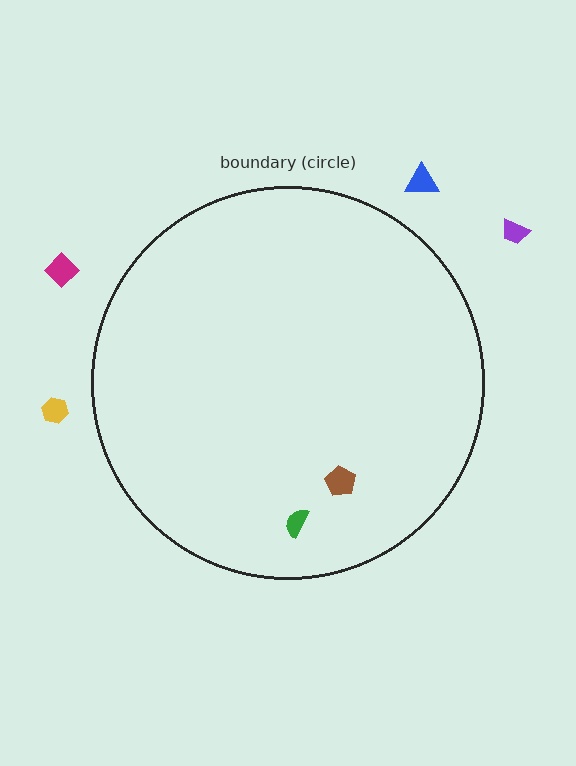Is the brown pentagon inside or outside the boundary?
Inside.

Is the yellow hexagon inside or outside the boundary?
Outside.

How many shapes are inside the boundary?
2 inside, 4 outside.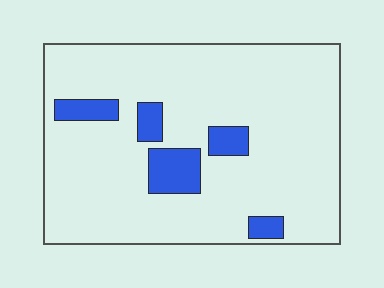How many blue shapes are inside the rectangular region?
5.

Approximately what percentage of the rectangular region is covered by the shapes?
Approximately 10%.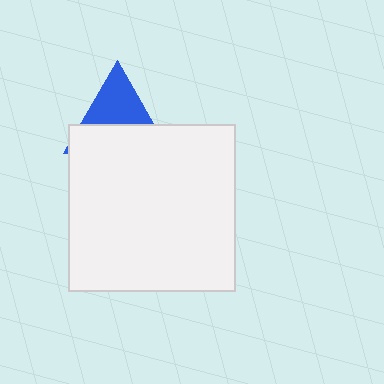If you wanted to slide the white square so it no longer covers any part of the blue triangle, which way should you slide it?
Slide it down — that is the most direct way to separate the two shapes.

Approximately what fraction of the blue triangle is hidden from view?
Roughly 53% of the blue triangle is hidden behind the white square.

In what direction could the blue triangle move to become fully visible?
The blue triangle could move up. That would shift it out from behind the white square entirely.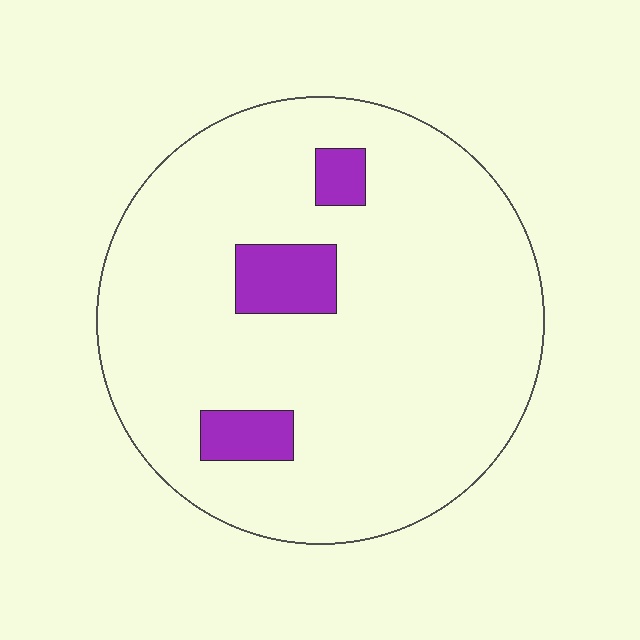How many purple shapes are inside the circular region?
3.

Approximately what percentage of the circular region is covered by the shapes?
Approximately 10%.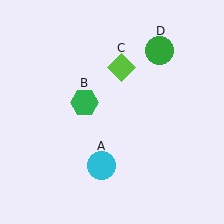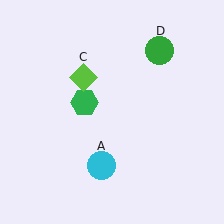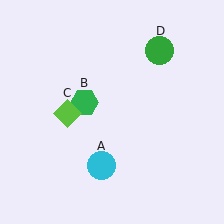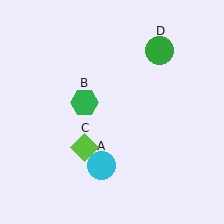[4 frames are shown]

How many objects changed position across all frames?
1 object changed position: lime diamond (object C).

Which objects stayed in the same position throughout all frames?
Cyan circle (object A) and green hexagon (object B) and green circle (object D) remained stationary.